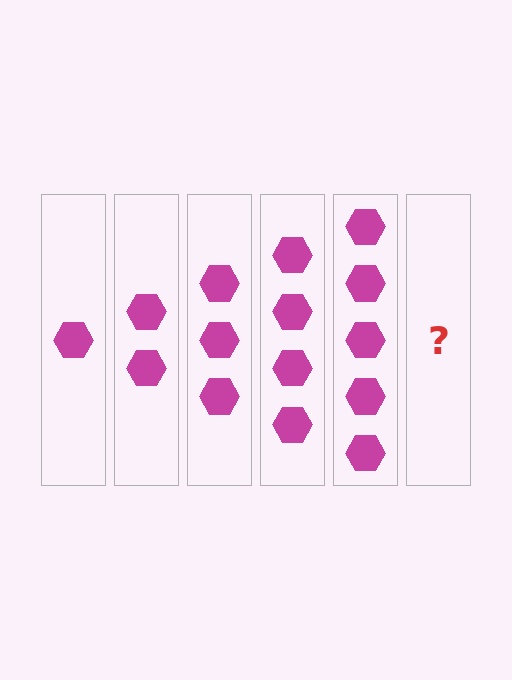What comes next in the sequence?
The next element should be 6 hexagons.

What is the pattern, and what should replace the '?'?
The pattern is that each step adds one more hexagon. The '?' should be 6 hexagons.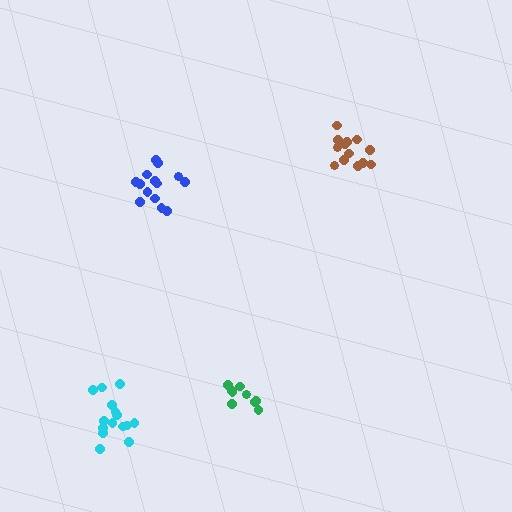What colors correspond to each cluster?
The clusters are colored: green, brown, blue, cyan.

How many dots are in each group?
Group 1: 9 dots, Group 2: 13 dots, Group 3: 14 dots, Group 4: 15 dots (51 total).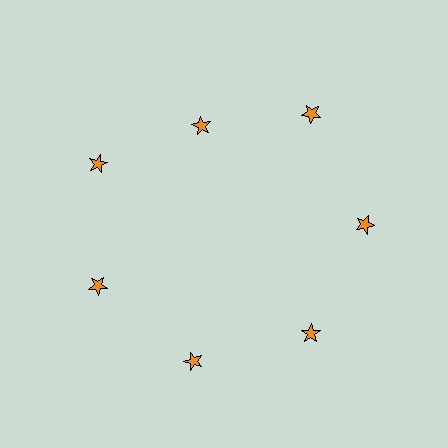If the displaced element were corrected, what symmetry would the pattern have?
It would have 7-fold rotational symmetry — the pattern would map onto itself every 51 degrees.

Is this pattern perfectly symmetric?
No. The 7 orange stars are arranged in a ring, but one element near the 12 o'clock position is pulled inward toward the center, breaking the 7-fold rotational symmetry.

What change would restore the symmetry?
The symmetry would be restored by moving it outward, back onto the ring so that all 7 stars sit at equal angles and equal distance from the center.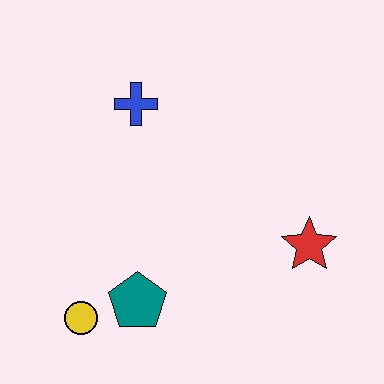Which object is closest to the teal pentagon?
The yellow circle is closest to the teal pentagon.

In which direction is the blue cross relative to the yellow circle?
The blue cross is above the yellow circle.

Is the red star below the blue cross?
Yes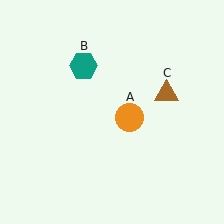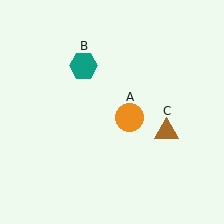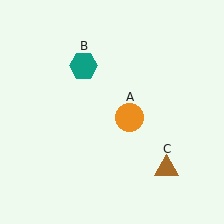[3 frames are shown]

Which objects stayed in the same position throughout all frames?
Orange circle (object A) and teal hexagon (object B) remained stationary.